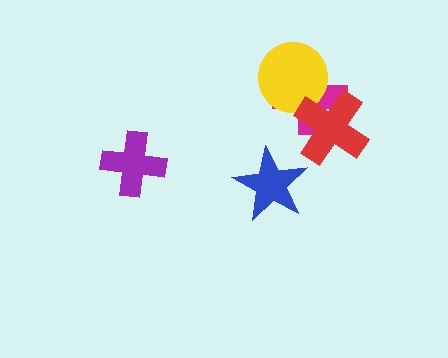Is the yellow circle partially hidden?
Yes, it is partially covered by another shape.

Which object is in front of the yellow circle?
The red cross is in front of the yellow circle.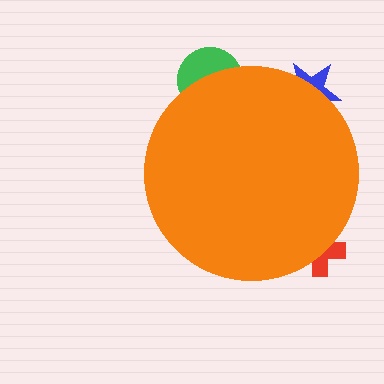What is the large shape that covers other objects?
An orange circle.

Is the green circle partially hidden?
Yes, the green circle is partially hidden behind the orange circle.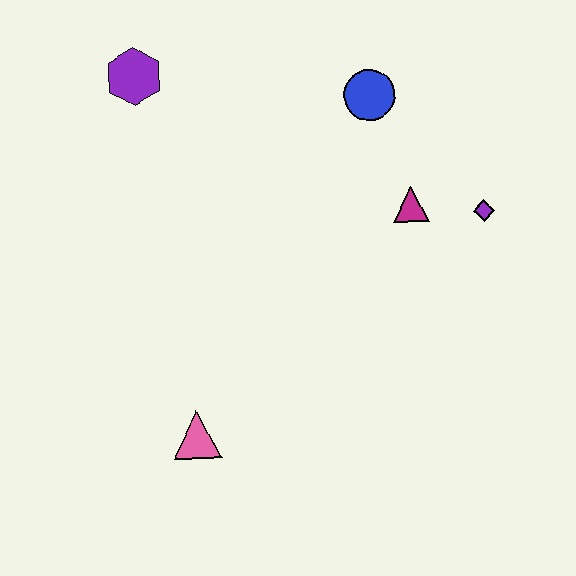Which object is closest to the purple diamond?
The magenta triangle is closest to the purple diamond.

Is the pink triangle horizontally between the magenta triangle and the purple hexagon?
Yes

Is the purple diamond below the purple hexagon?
Yes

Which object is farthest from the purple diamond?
The purple hexagon is farthest from the purple diamond.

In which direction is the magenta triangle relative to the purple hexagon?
The magenta triangle is to the right of the purple hexagon.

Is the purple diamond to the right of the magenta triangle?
Yes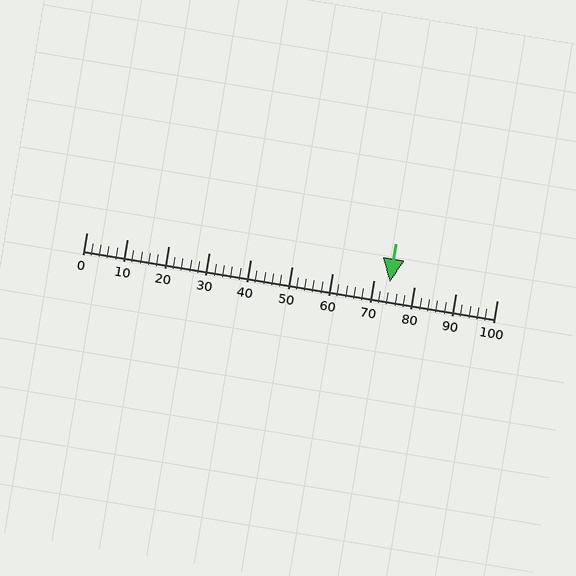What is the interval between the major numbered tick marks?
The major tick marks are spaced 10 units apart.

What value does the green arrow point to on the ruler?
The green arrow points to approximately 74.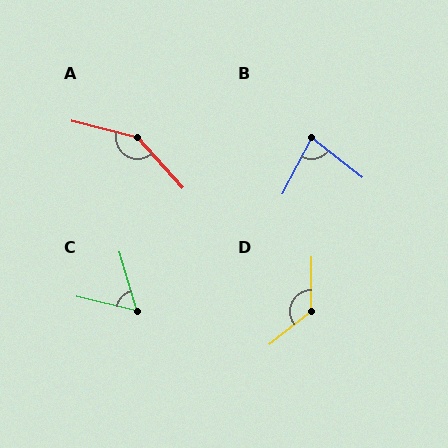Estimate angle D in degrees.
Approximately 128 degrees.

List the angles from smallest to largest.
C (60°), B (80°), D (128°), A (146°).